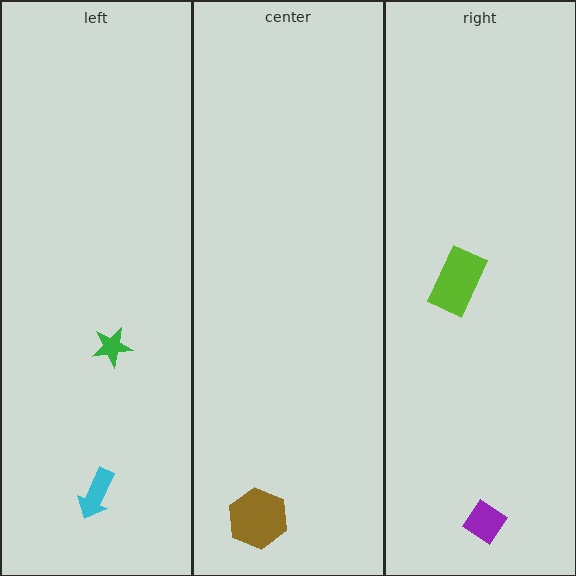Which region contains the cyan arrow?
The left region.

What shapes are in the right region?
The lime rectangle, the purple diamond.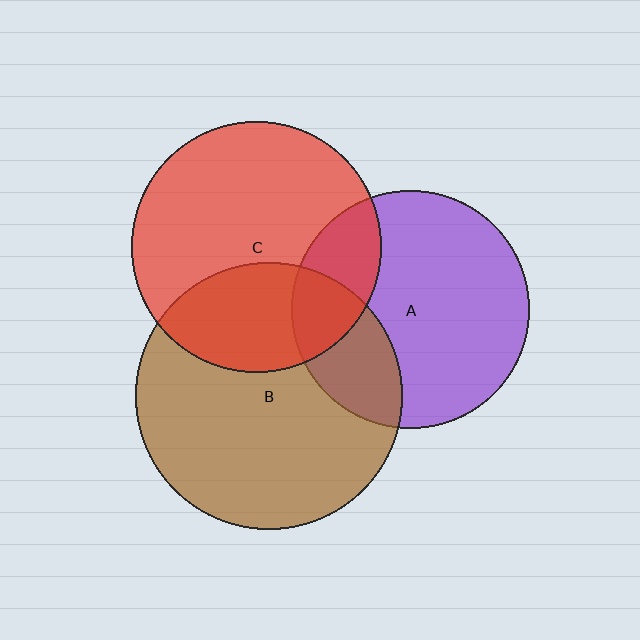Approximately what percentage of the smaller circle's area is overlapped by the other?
Approximately 25%.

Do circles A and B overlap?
Yes.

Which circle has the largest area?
Circle B (brown).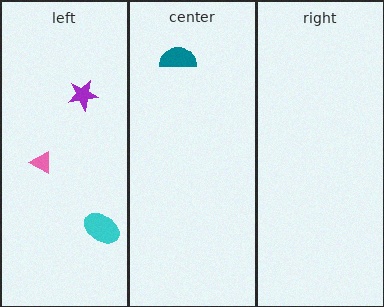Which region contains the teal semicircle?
The center region.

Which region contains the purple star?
The left region.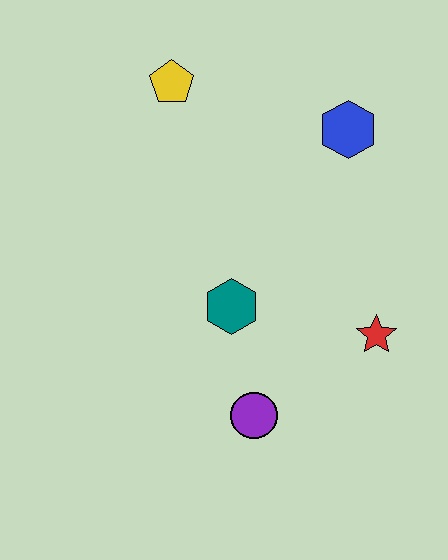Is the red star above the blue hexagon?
No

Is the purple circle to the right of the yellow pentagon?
Yes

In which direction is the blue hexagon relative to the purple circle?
The blue hexagon is above the purple circle.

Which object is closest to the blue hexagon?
The yellow pentagon is closest to the blue hexagon.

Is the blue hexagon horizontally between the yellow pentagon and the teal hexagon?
No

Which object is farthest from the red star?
The yellow pentagon is farthest from the red star.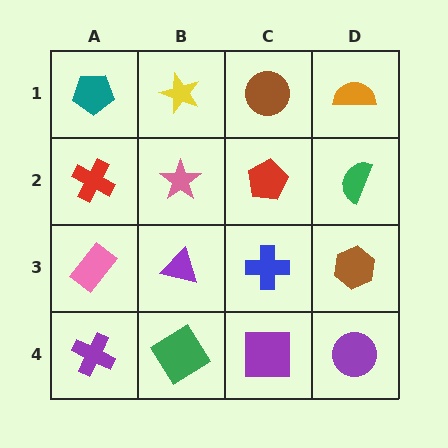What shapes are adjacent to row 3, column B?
A pink star (row 2, column B), a green diamond (row 4, column B), a pink rectangle (row 3, column A), a blue cross (row 3, column C).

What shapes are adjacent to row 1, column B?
A pink star (row 2, column B), a teal pentagon (row 1, column A), a brown circle (row 1, column C).